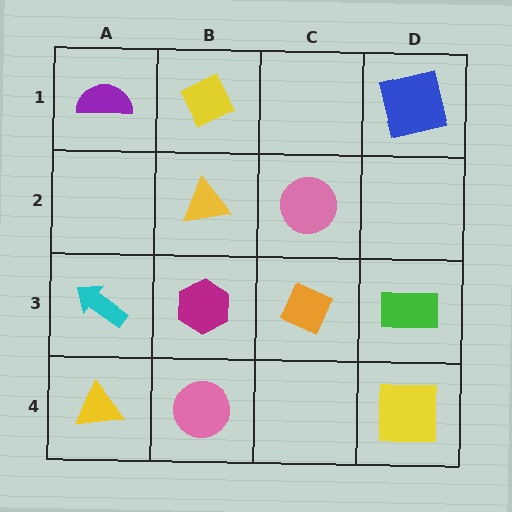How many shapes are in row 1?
3 shapes.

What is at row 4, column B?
A pink circle.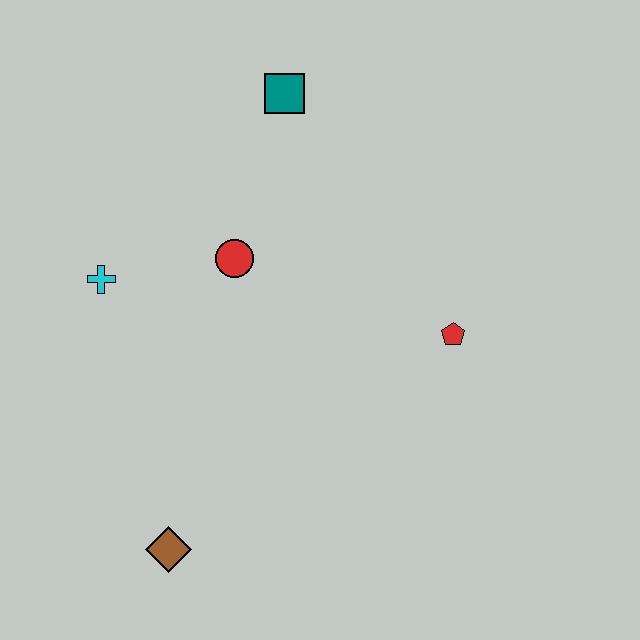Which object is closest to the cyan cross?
The red circle is closest to the cyan cross.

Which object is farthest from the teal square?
The brown diamond is farthest from the teal square.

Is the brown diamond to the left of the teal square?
Yes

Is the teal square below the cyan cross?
No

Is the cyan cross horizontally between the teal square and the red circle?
No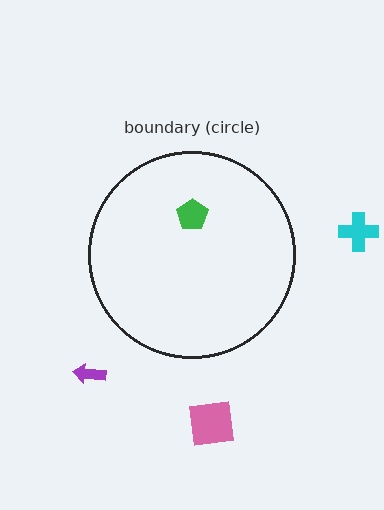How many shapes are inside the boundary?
1 inside, 3 outside.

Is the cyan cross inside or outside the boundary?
Outside.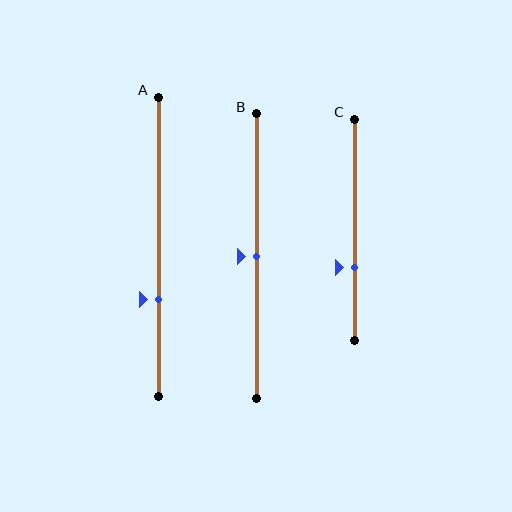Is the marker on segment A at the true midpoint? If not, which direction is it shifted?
No, the marker on segment A is shifted downward by about 18% of the segment length.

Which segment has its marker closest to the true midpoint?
Segment B has its marker closest to the true midpoint.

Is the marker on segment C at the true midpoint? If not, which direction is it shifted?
No, the marker on segment C is shifted downward by about 17% of the segment length.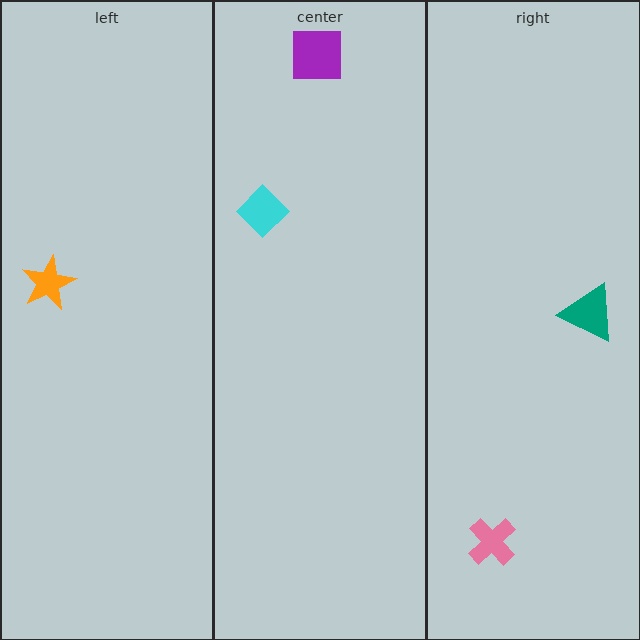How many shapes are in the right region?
2.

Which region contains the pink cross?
The right region.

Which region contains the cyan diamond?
The center region.